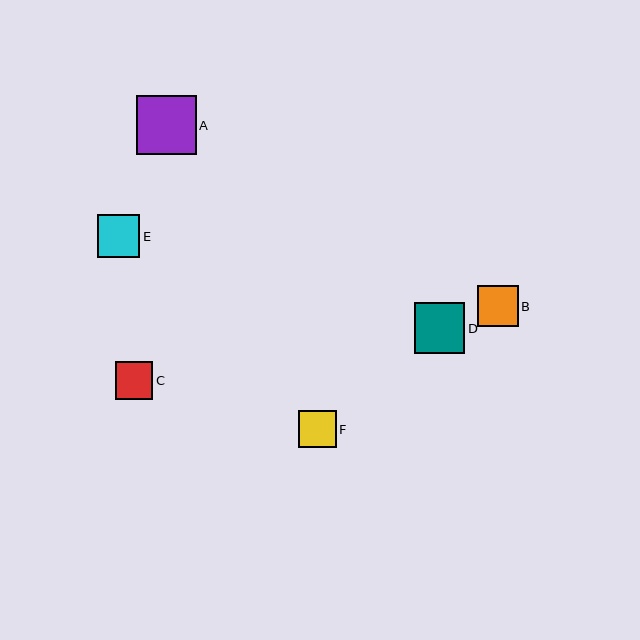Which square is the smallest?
Square C is the smallest with a size of approximately 37 pixels.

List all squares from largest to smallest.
From largest to smallest: A, D, E, B, F, C.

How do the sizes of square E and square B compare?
Square E and square B are approximately the same size.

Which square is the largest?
Square A is the largest with a size of approximately 59 pixels.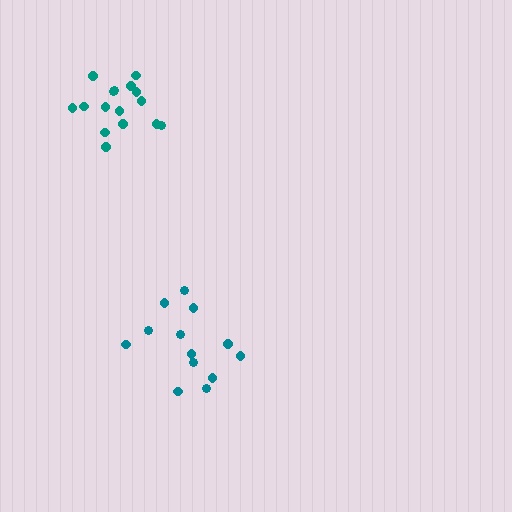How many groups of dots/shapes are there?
There are 2 groups.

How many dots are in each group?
Group 1: 16 dots, Group 2: 13 dots (29 total).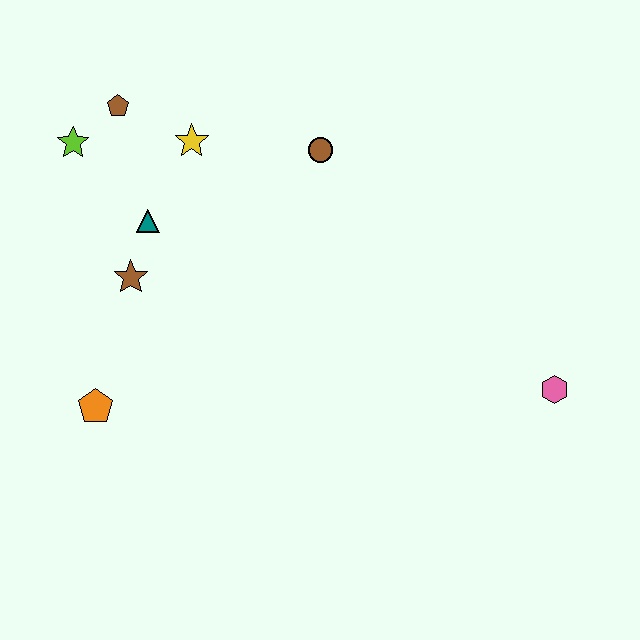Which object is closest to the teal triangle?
The brown star is closest to the teal triangle.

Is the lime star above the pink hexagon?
Yes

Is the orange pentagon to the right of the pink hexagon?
No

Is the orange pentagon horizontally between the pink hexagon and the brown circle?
No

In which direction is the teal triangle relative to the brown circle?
The teal triangle is to the left of the brown circle.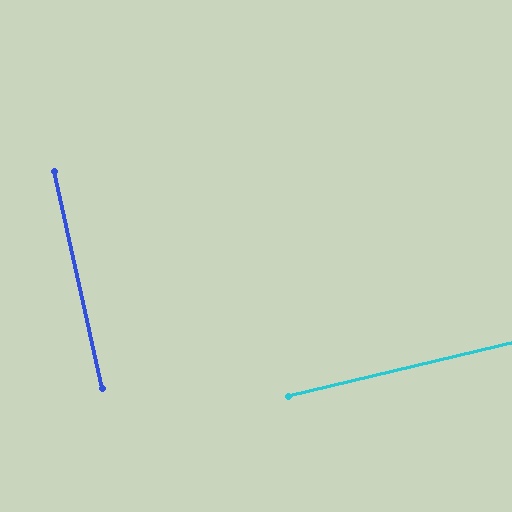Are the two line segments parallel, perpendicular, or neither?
Perpendicular — they meet at approximately 89°.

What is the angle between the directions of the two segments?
Approximately 89 degrees.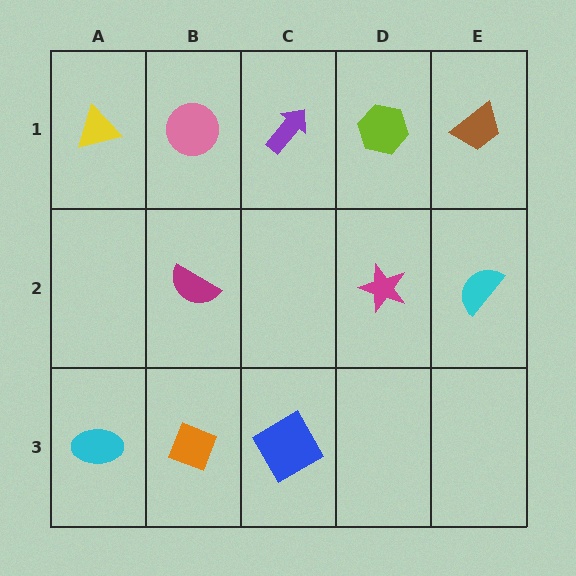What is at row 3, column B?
An orange diamond.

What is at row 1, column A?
A yellow triangle.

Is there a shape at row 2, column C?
No, that cell is empty.